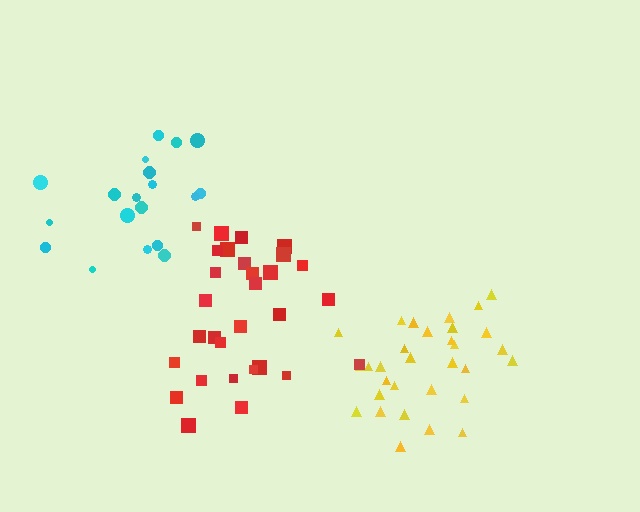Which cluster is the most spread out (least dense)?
Red.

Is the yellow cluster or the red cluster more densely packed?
Yellow.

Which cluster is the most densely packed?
Yellow.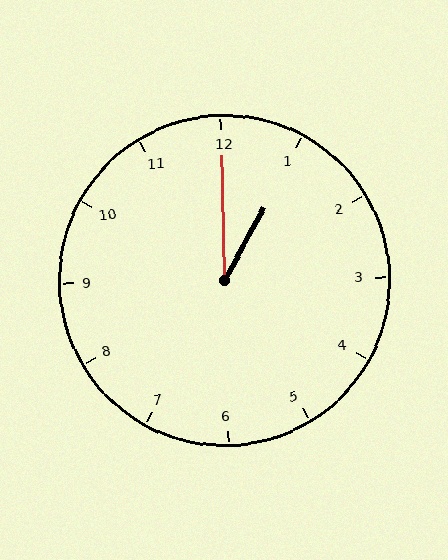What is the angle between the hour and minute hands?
Approximately 30 degrees.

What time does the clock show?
1:00.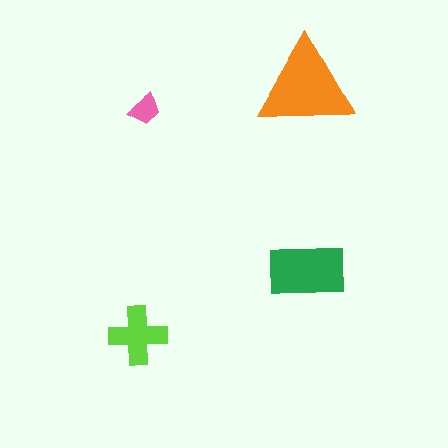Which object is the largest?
The orange triangle.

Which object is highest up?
The orange triangle is topmost.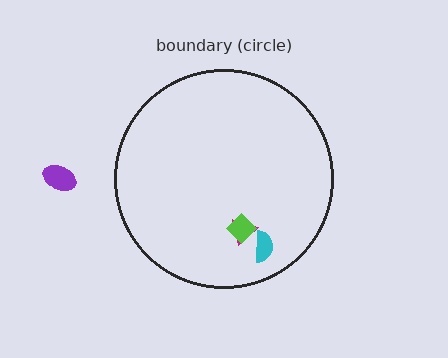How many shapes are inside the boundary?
3 inside, 1 outside.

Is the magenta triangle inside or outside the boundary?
Inside.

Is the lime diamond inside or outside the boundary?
Inside.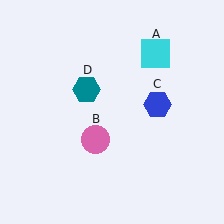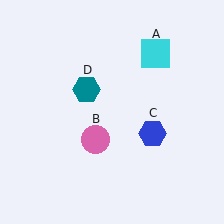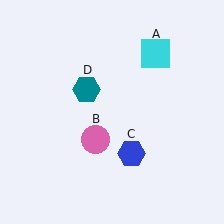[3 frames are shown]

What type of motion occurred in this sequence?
The blue hexagon (object C) rotated clockwise around the center of the scene.